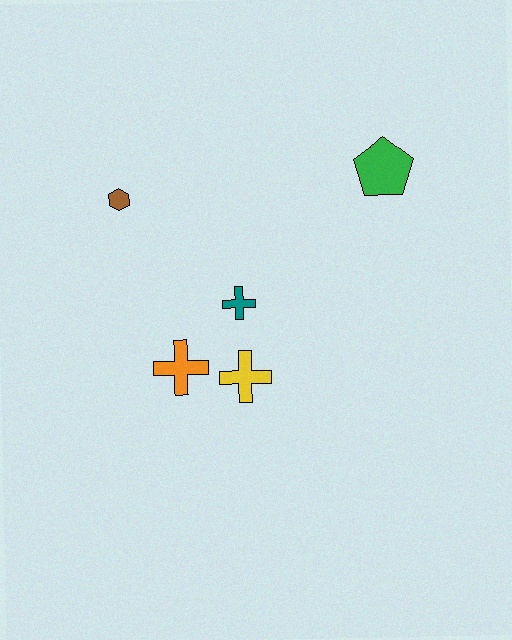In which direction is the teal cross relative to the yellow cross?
The teal cross is above the yellow cross.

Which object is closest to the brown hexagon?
The teal cross is closest to the brown hexagon.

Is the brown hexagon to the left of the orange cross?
Yes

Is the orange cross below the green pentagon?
Yes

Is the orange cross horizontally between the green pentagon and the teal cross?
No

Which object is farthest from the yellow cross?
The green pentagon is farthest from the yellow cross.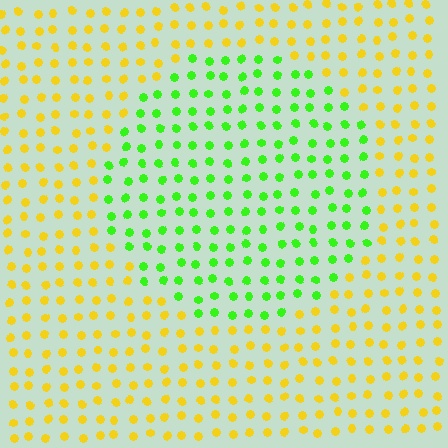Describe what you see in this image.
The image is filled with small yellow elements in a uniform arrangement. A circle-shaped region is visible where the elements are tinted to a slightly different hue, forming a subtle color boundary.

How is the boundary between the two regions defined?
The boundary is defined purely by a slight shift in hue (about 62 degrees). Spacing, size, and orientation are identical on both sides.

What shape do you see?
I see a circle.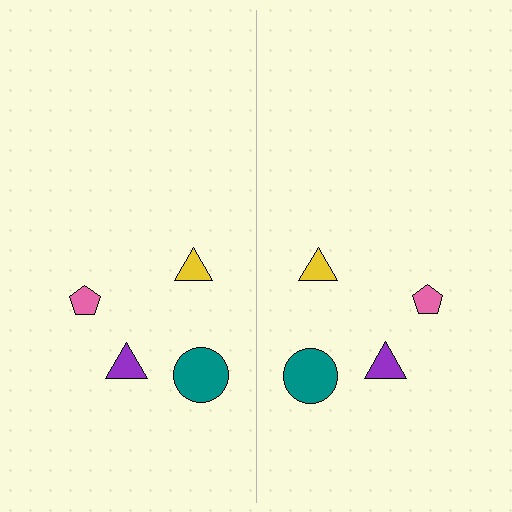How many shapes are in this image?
There are 8 shapes in this image.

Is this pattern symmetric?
Yes, this pattern has bilateral (reflection) symmetry.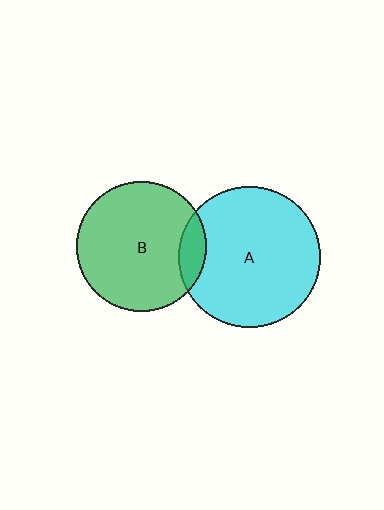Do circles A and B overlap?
Yes.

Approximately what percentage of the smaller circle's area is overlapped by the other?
Approximately 10%.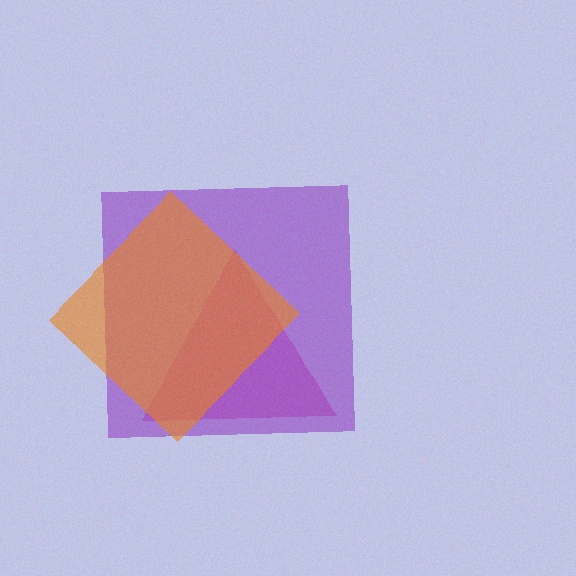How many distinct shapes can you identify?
There are 3 distinct shapes: a magenta triangle, a purple square, an orange diamond.